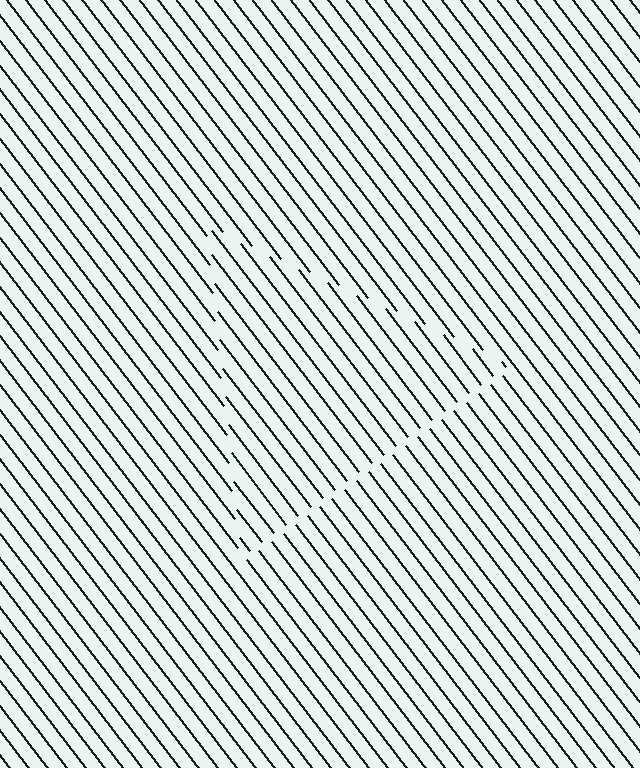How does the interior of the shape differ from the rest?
The interior of the shape contains the same grating, shifted by half a period — the contour is defined by the phase discontinuity where line-ends from the inner and outer gratings abut.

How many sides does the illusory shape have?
3 sides — the line-ends trace a triangle.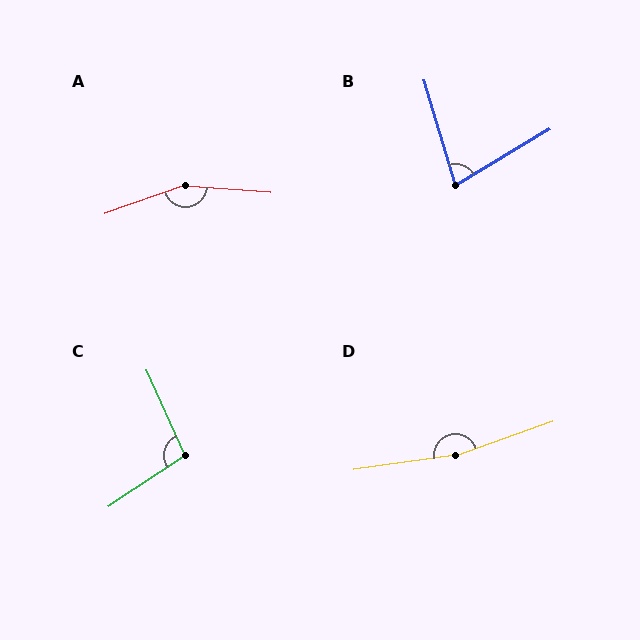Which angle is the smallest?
B, at approximately 76 degrees.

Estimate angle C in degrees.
Approximately 99 degrees.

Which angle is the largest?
D, at approximately 169 degrees.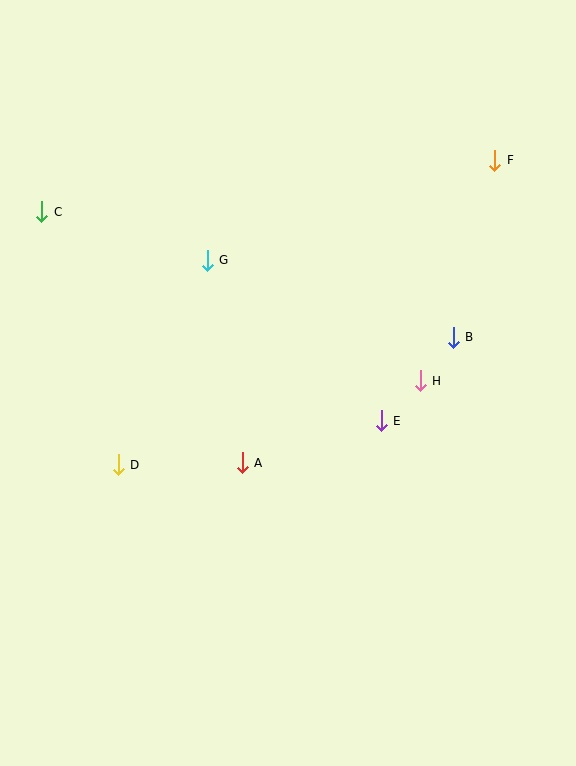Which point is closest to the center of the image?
Point A at (242, 463) is closest to the center.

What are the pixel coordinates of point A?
Point A is at (242, 463).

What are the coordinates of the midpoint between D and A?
The midpoint between D and A is at (180, 464).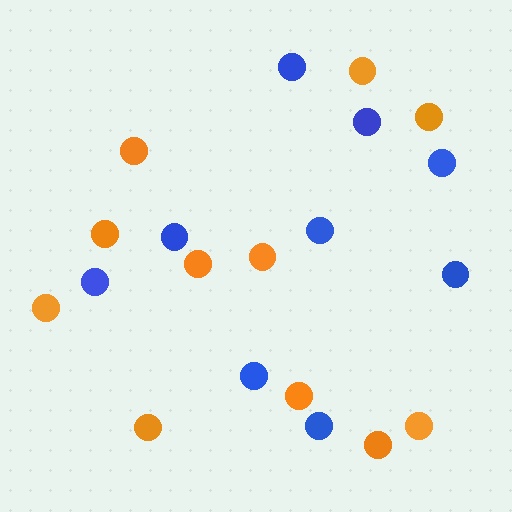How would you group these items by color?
There are 2 groups: one group of blue circles (9) and one group of orange circles (11).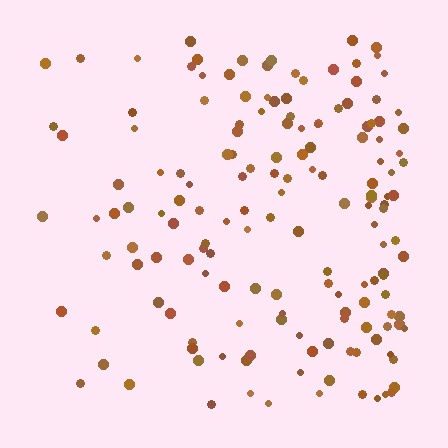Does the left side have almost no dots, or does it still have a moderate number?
Still a moderate number, just noticeably fewer than the right.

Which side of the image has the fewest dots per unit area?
The left.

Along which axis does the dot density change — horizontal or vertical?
Horizontal.